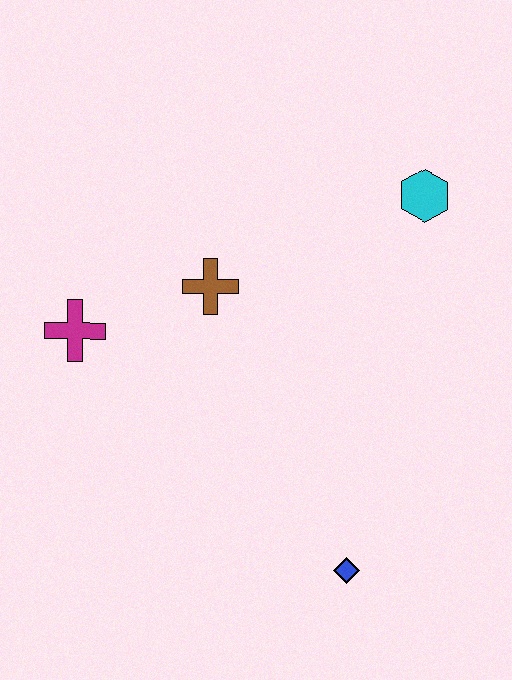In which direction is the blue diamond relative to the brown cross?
The blue diamond is below the brown cross.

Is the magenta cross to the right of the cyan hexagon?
No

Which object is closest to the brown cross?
The magenta cross is closest to the brown cross.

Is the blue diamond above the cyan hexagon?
No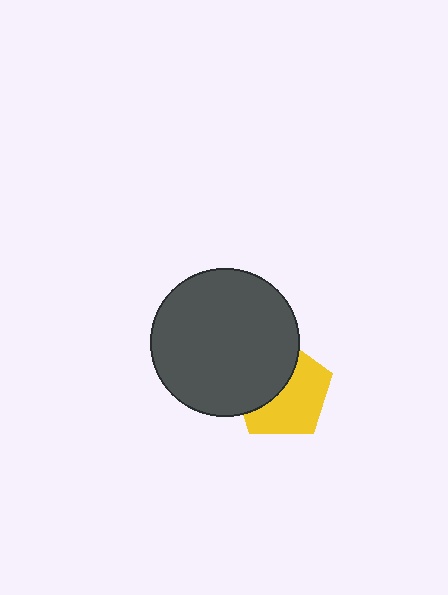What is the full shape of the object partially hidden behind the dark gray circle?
The partially hidden object is a yellow pentagon.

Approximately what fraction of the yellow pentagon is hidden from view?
Roughly 44% of the yellow pentagon is hidden behind the dark gray circle.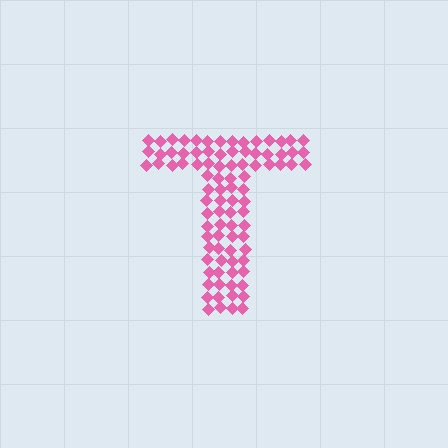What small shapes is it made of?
It is made of small diamonds.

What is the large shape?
The large shape is the letter T.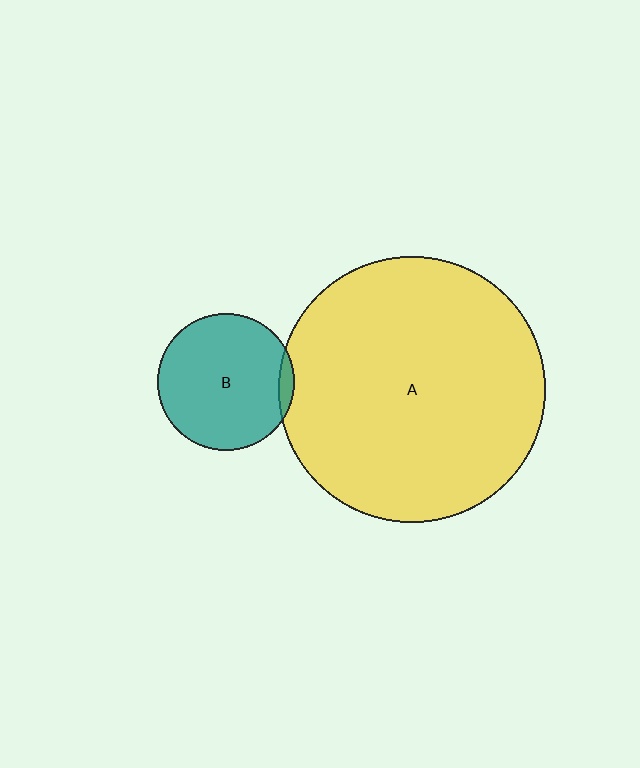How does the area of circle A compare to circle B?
Approximately 3.8 times.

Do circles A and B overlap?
Yes.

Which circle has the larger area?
Circle A (yellow).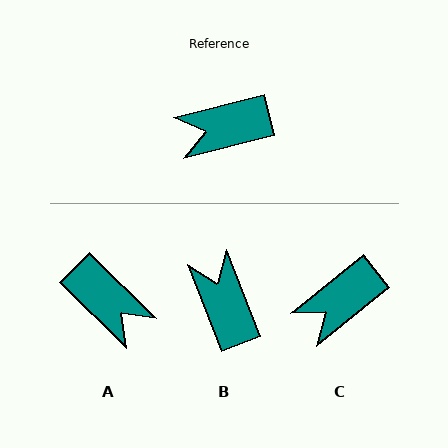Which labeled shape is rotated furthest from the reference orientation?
A, about 121 degrees away.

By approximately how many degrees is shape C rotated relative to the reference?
Approximately 24 degrees counter-clockwise.